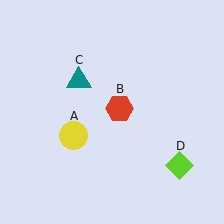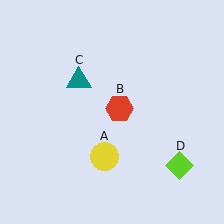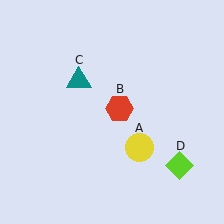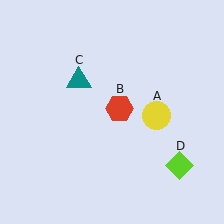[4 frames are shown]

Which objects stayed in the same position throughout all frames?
Red hexagon (object B) and teal triangle (object C) and lime diamond (object D) remained stationary.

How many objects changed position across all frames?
1 object changed position: yellow circle (object A).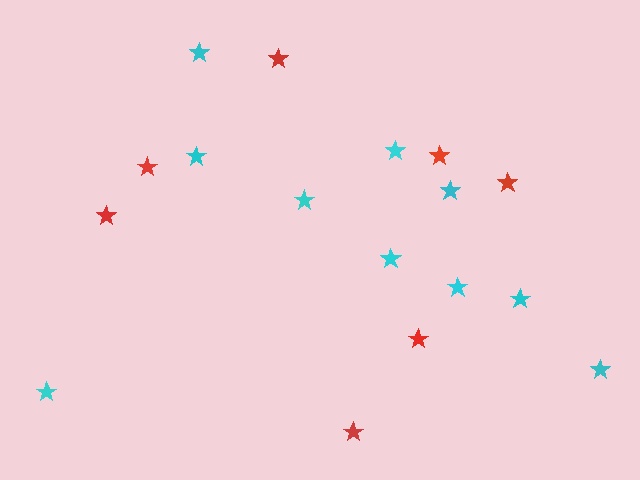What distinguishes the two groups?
There are 2 groups: one group of cyan stars (10) and one group of red stars (7).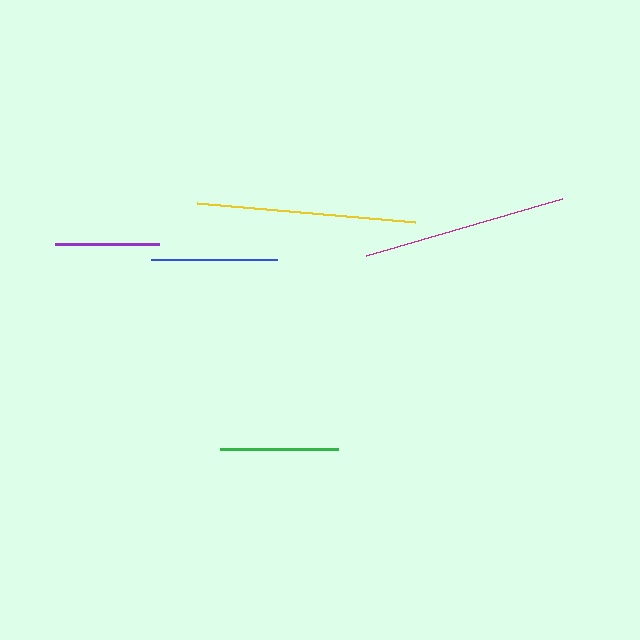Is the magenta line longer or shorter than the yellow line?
The yellow line is longer than the magenta line.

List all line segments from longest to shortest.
From longest to shortest: yellow, magenta, blue, green, purple.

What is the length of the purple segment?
The purple segment is approximately 104 pixels long.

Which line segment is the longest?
The yellow line is the longest at approximately 219 pixels.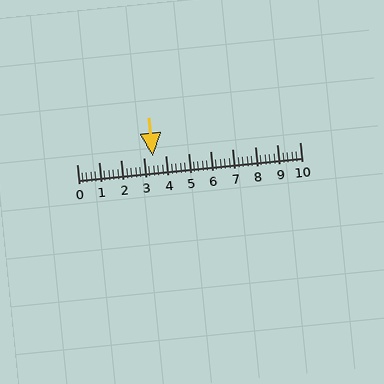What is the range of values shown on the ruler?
The ruler shows values from 0 to 10.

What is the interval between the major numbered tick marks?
The major tick marks are spaced 1 units apart.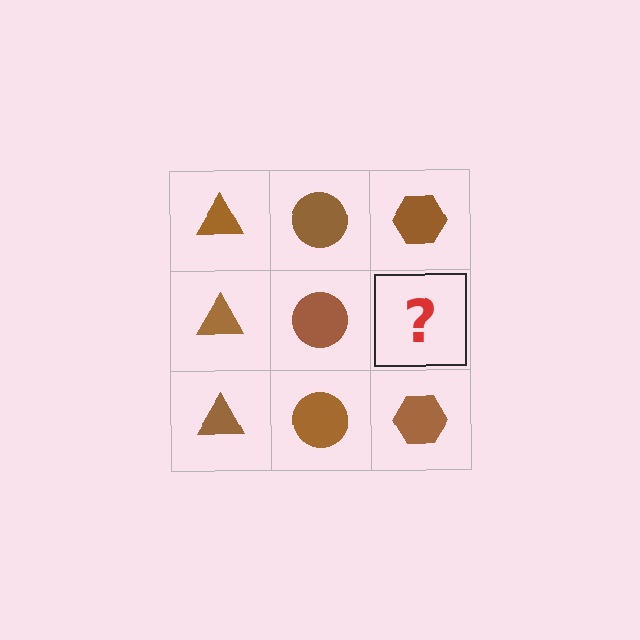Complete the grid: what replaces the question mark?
The question mark should be replaced with a brown hexagon.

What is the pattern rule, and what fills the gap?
The rule is that each column has a consistent shape. The gap should be filled with a brown hexagon.